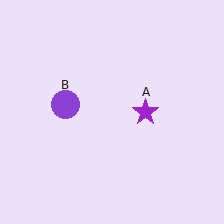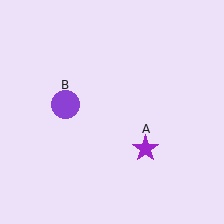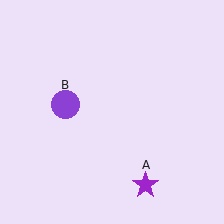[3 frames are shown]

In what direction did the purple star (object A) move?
The purple star (object A) moved down.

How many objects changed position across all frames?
1 object changed position: purple star (object A).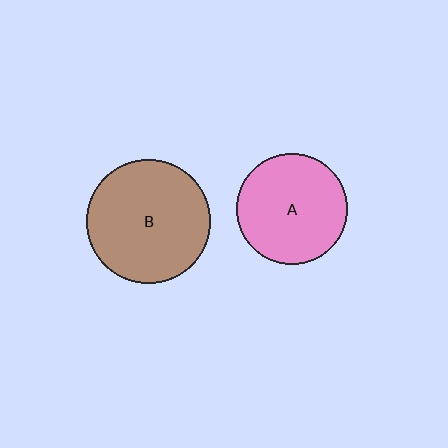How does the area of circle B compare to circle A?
Approximately 1.2 times.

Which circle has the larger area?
Circle B (brown).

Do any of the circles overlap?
No, none of the circles overlap.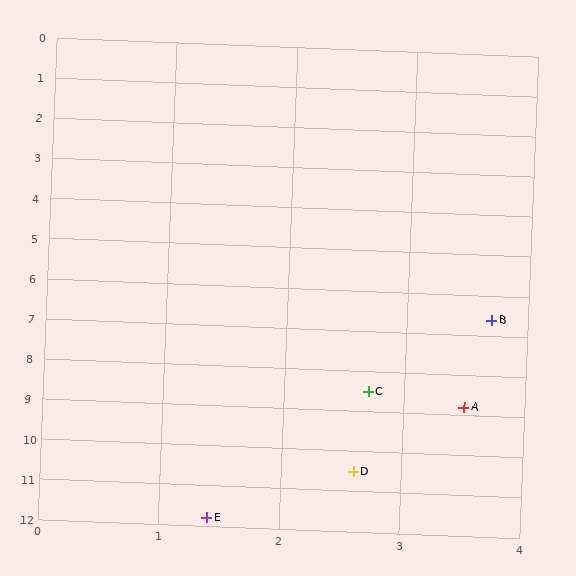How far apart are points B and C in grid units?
Points B and C are about 2.1 grid units apart.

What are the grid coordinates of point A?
Point A is at approximately (3.5, 8.8).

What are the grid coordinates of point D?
Point D is at approximately (2.6, 10.5).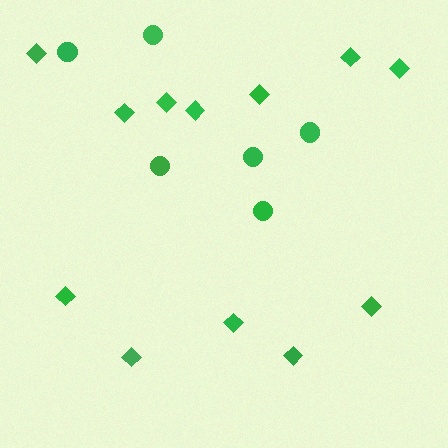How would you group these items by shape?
There are 2 groups: one group of diamonds (12) and one group of circles (6).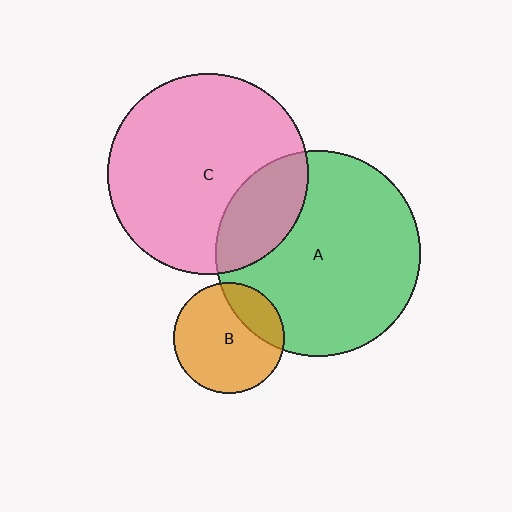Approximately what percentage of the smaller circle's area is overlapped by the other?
Approximately 20%.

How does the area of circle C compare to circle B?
Approximately 3.3 times.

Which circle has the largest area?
Circle A (green).